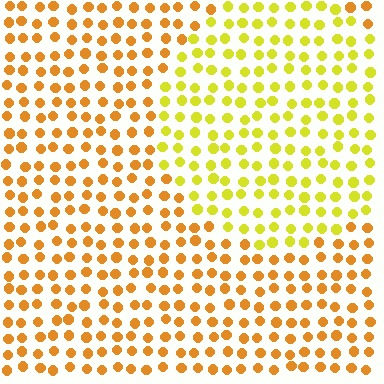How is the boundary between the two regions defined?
The boundary is defined purely by a slight shift in hue (about 32 degrees). Spacing, size, and orientation are identical on both sides.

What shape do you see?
I see a circle.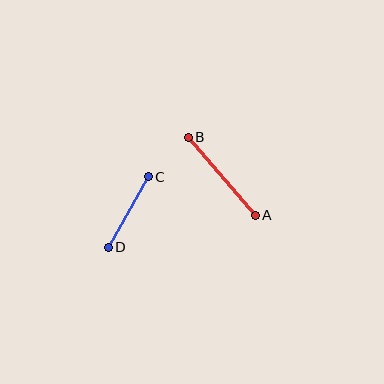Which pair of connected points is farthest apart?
Points A and B are farthest apart.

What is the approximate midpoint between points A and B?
The midpoint is at approximately (222, 176) pixels.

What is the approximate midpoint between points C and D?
The midpoint is at approximately (128, 212) pixels.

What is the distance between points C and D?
The distance is approximately 81 pixels.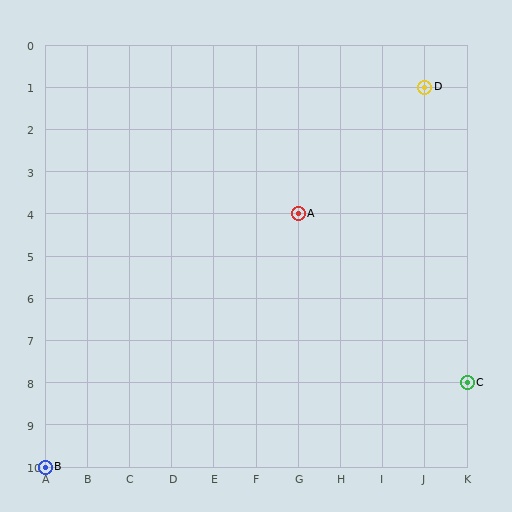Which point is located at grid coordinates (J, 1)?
Point D is at (J, 1).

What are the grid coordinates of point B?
Point B is at grid coordinates (A, 10).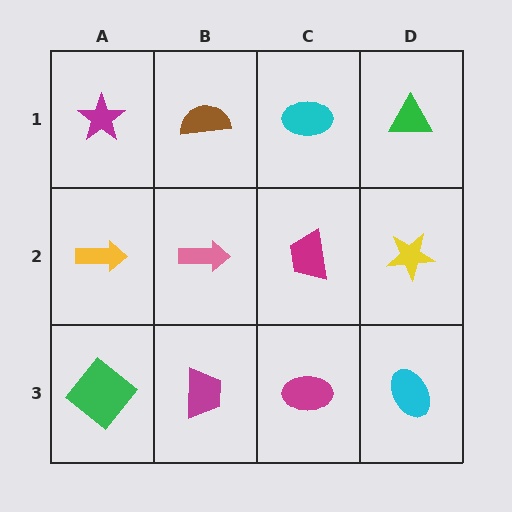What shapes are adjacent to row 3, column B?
A pink arrow (row 2, column B), a green diamond (row 3, column A), a magenta ellipse (row 3, column C).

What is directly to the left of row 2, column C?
A pink arrow.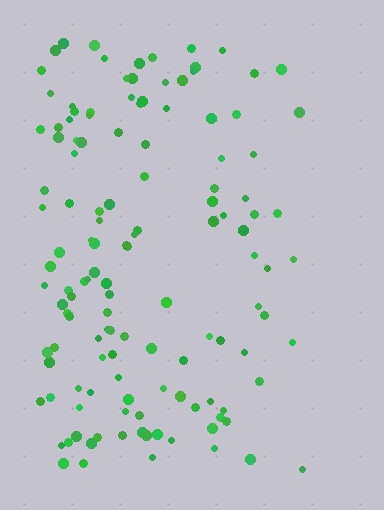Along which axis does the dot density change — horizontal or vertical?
Horizontal.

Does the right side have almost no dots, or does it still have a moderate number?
Still a moderate number, just noticeably fewer than the left.